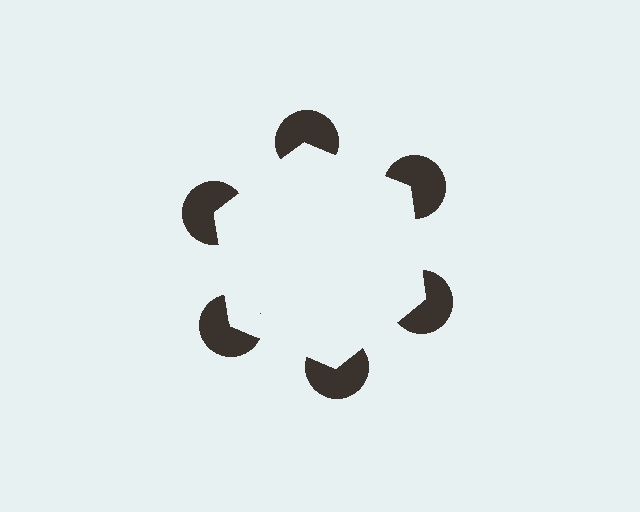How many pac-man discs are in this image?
There are 6 — one at each vertex of the illusory hexagon.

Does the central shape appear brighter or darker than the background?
It typically appears slightly brighter than the background, even though no actual brightness change is drawn.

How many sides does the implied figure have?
6 sides.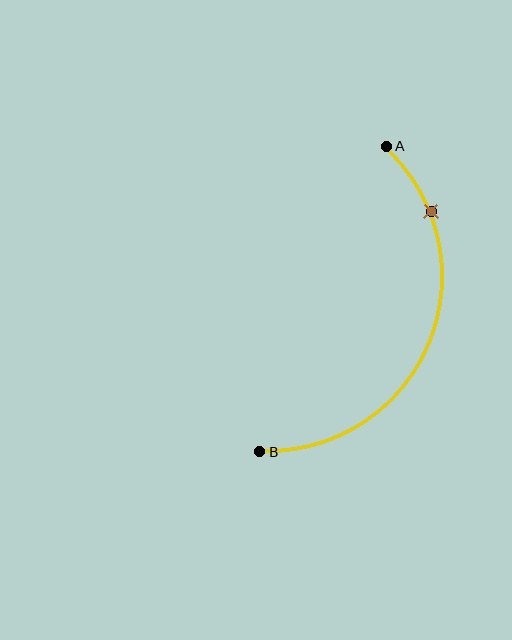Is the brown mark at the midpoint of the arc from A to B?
No. The brown mark lies on the arc but is closer to endpoint A. The arc midpoint would be at the point on the curve equidistant along the arc from both A and B.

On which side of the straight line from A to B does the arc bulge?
The arc bulges to the right of the straight line connecting A and B.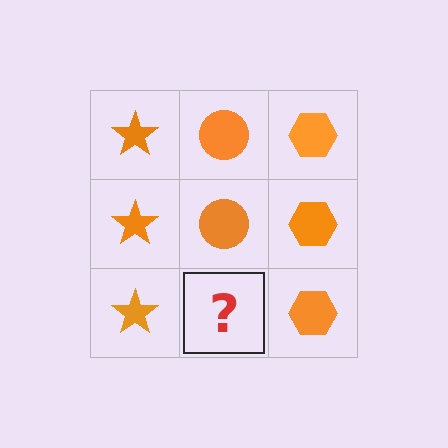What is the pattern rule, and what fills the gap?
The rule is that each column has a consistent shape. The gap should be filled with an orange circle.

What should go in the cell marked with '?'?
The missing cell should contain an orange circle.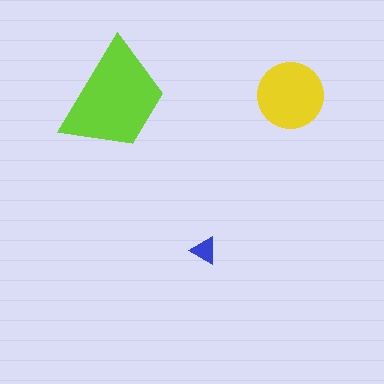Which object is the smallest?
The blue triangle.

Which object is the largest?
The lime trapezoid.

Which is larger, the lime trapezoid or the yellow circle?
The lime trapezoid.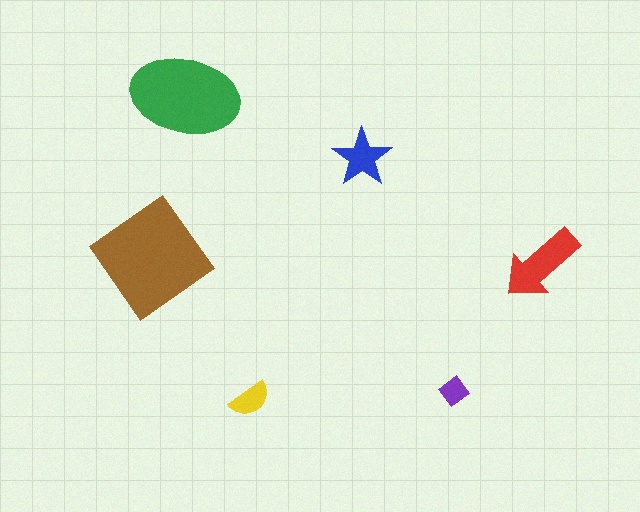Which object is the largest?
The brown diamond.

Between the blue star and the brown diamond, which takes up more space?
The brown diamond.